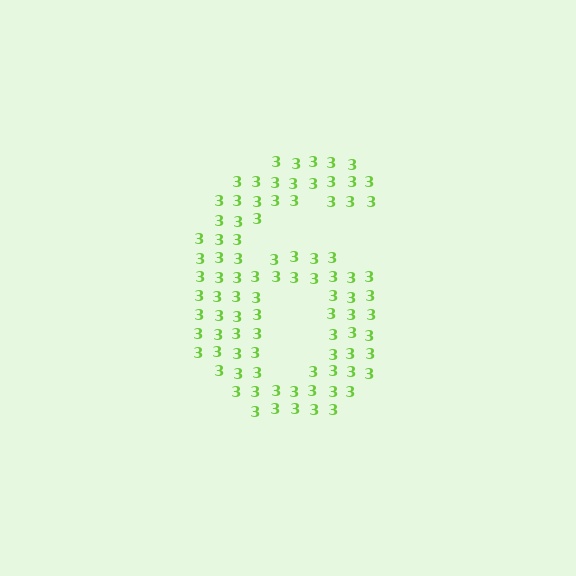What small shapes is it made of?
It is made of small digit 3's.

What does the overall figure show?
The overall figure shows the digit 6.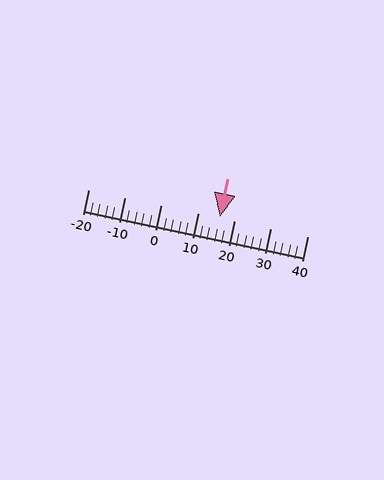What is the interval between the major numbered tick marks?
The major tick marks are spaced 10 units apart.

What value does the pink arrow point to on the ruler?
The pink arrow points to approximately 16.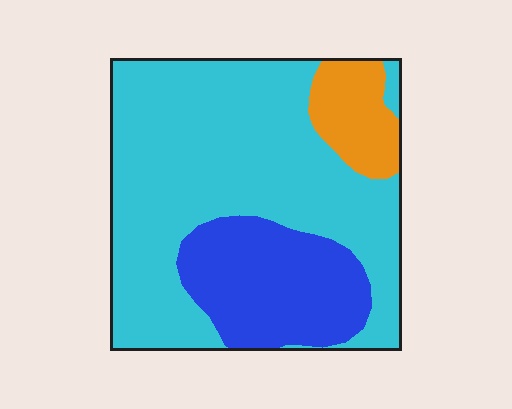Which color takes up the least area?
Orange, at roughly 10%.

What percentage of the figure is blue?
Blue takes up about one quarter (1/4) of the figure.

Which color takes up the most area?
Cyan, at roughly 65%.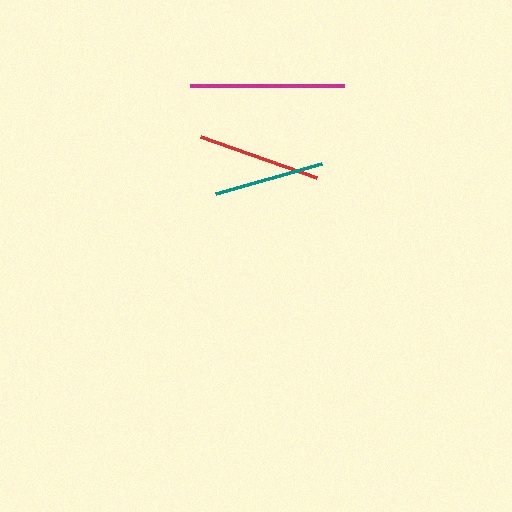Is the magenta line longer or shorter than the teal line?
The magenta line is longer than the teal line.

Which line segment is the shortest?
The teal line is the shortest at approximately 110 pixels.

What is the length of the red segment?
The red segment is approximately 123 pixels long.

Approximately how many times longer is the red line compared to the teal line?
The red line is approximately 1.1 times the length of the teal line.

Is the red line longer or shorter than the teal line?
The red line is longer than the teal line.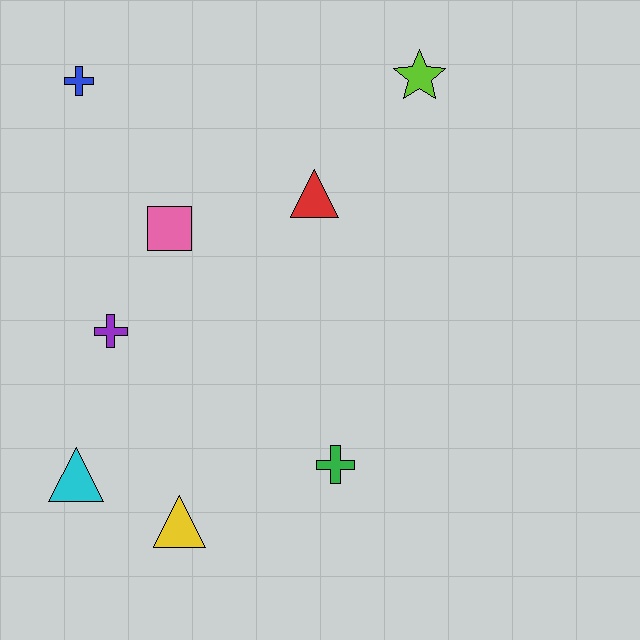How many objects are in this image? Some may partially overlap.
There are 8 objects.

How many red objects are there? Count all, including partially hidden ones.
There is 1 red object.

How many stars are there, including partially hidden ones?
There is 1 star.